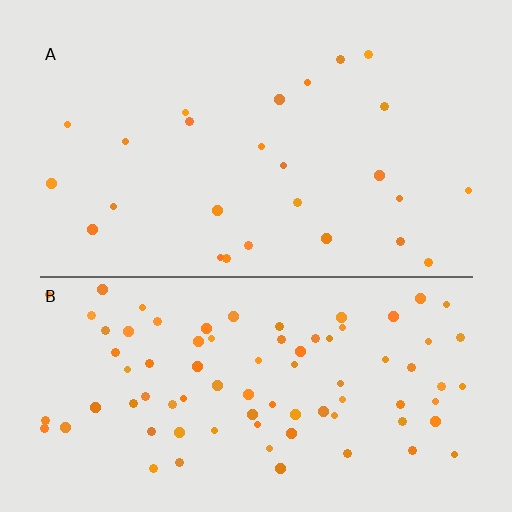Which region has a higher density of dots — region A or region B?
B (the bottom).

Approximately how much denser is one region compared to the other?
Approximately 3.3× — region B over region A.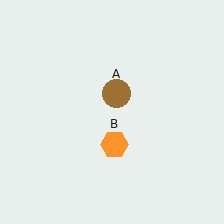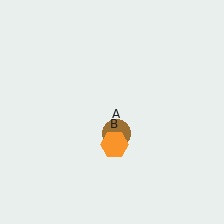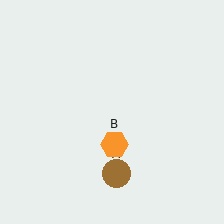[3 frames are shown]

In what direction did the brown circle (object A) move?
The brown circle (object A) moved down.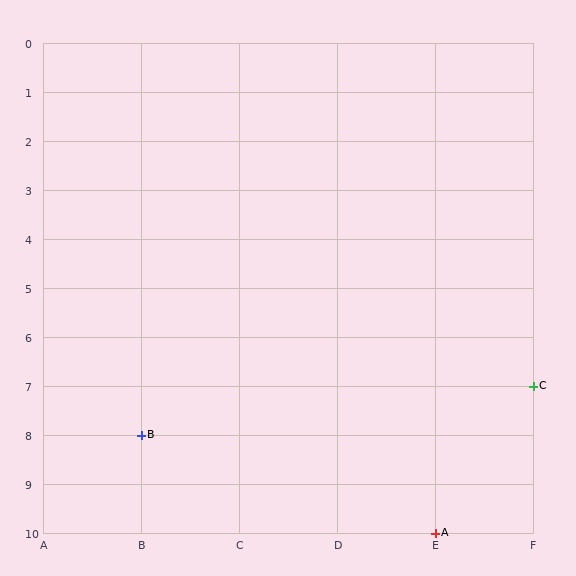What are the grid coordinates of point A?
Point A is at grid coordinates (E, 10).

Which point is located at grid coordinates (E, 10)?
Point A is at (E, 10).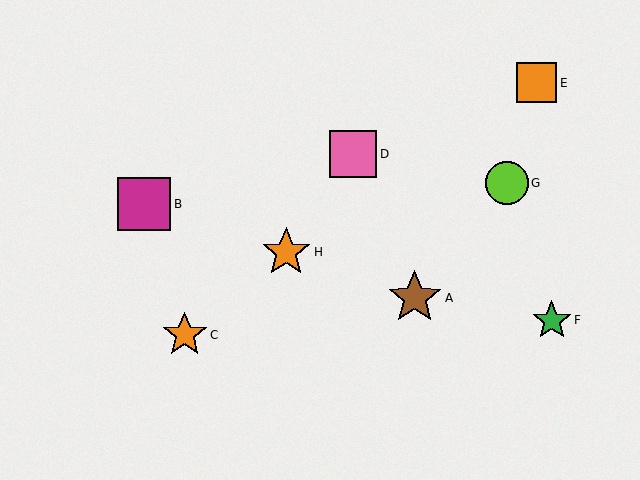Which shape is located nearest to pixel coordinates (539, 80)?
The orange square (labeled E) at (536, 83) is nearest to that location.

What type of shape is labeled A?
Shape A is a brown star.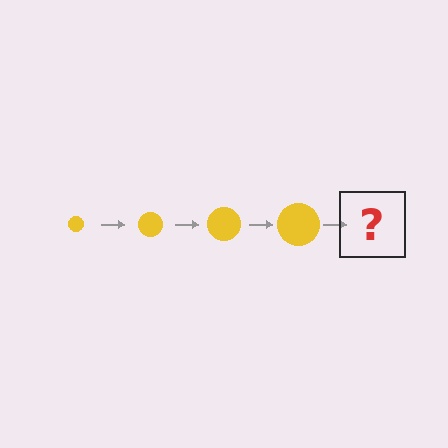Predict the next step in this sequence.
The next step is a yellow circle, larger than the previous one.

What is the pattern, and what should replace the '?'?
The pattern is that the circle gets progressively larger each step. The '?' should be a yellow circle, larger than the previous one.